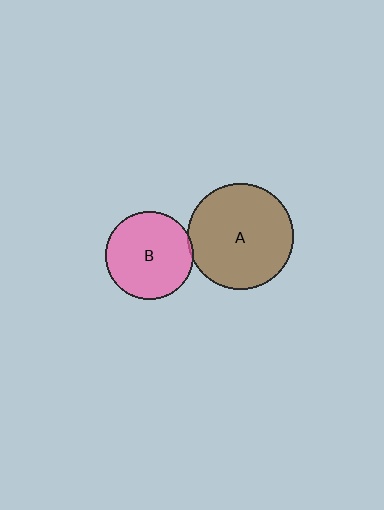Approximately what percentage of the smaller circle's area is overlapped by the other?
Approximately 5%.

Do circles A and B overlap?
Yes.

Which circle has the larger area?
Circle A (brown).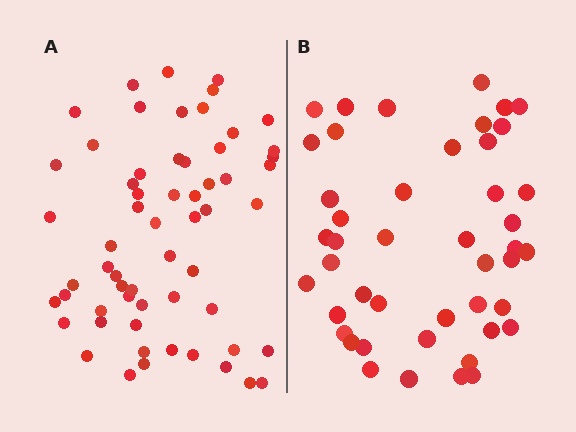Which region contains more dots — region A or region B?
Region A (the left region) has more dots.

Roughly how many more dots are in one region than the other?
Region A has approximately 15 more dots than region B.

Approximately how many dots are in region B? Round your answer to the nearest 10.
About 40 dots. (The exact count is 45, which rounds to 40.)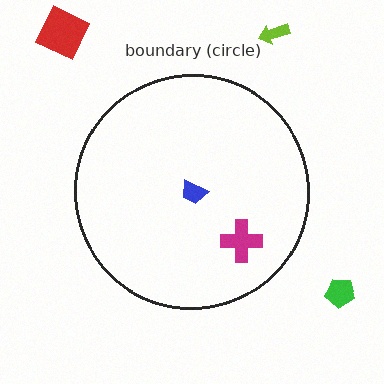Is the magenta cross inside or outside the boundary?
Inside.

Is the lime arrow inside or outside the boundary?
Outside.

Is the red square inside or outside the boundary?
Outside.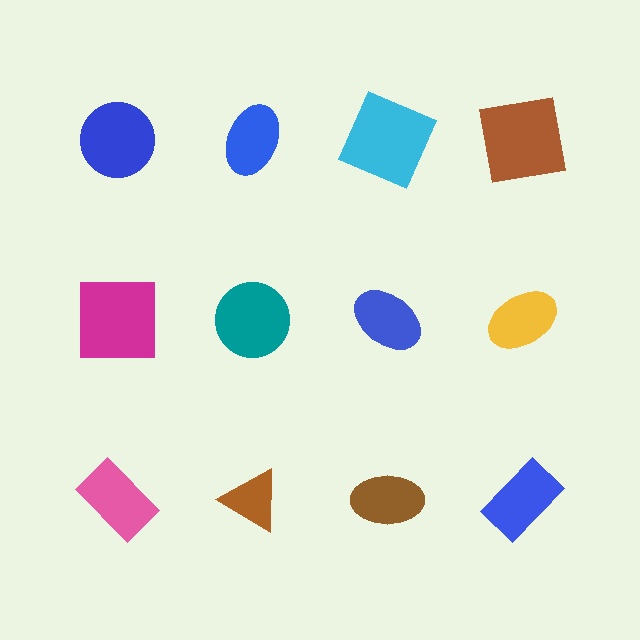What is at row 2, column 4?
A yellow ellipse.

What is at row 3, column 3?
A brown ellipse.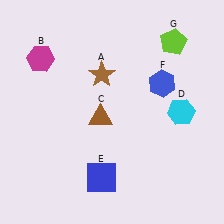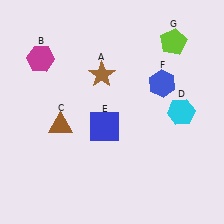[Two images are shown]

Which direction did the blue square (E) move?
The blue square (E) moved up.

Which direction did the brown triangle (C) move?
The brown triangle (C) moved left.